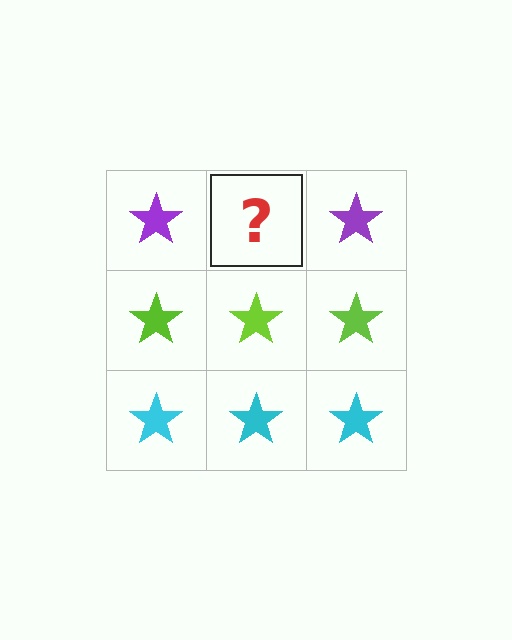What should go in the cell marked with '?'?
The missing cell should contain a purple star.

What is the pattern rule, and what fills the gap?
The rule is that each row has a consistent color. The gap should be filled with a purple star.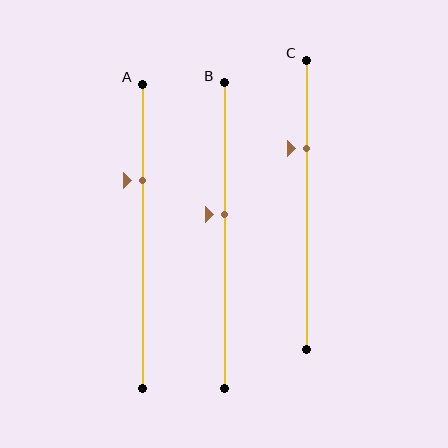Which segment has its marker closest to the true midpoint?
Segment B has its marker closest to the true midpoint.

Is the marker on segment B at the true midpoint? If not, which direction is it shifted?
No, the marker on segment B is shifted upward by about 7% of the segment length.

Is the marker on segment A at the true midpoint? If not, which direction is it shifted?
No, the marker on segment A is shifted upward by about 18% of the segment length.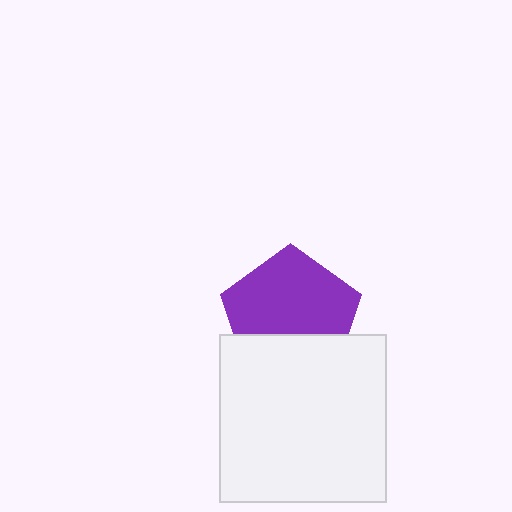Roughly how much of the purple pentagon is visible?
Most of it is visible (roughly 66%).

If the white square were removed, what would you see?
You would see the complete purple pentagon.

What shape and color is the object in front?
The object in front is a white square.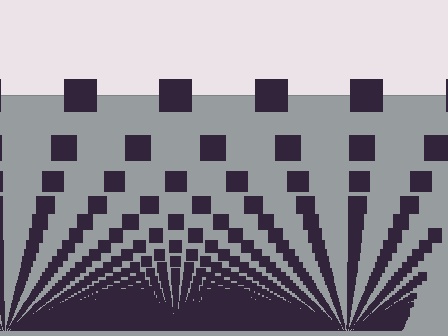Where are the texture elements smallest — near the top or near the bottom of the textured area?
Near the bottom.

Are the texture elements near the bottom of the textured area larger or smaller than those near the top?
Smaller. The gradient is inverted — elements near the bottom are smaller and denser.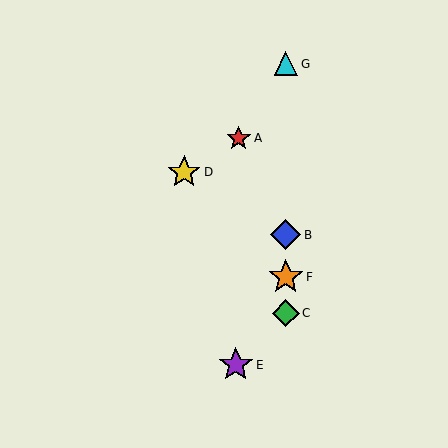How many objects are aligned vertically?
4 objects (B, C, F, G) are aligned vertically.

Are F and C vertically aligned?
Yes, both are at x≈286.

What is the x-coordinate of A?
Object A is at x≈239.